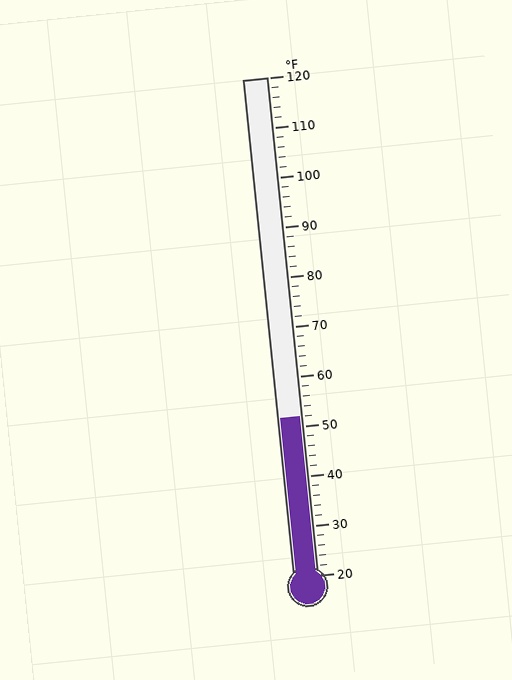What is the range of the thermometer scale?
The thermometer scale ranges from 20°F to 120°F.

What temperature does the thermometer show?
The thermometer shows approximately 52°F.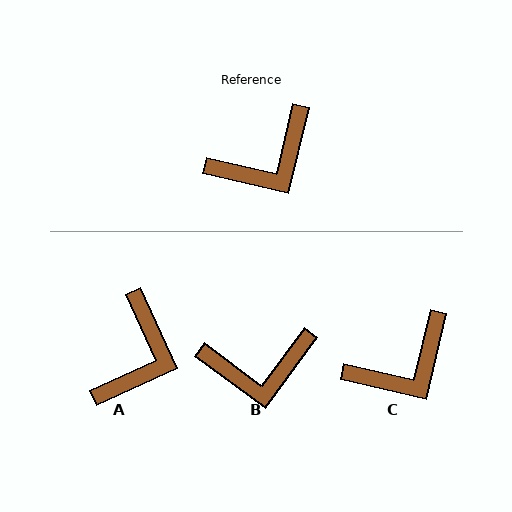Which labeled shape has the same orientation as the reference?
C.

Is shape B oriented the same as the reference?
No, it is off by about 23 degrees.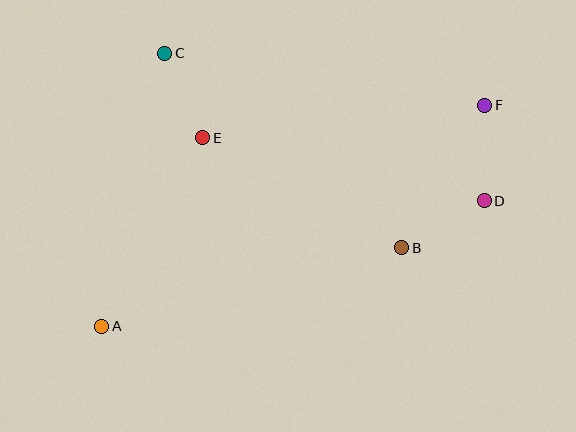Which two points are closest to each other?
Points C and E are closest to each other.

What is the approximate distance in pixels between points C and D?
The distance between C and D is approximately 352 pixels.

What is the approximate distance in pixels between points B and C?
The distance between B and C is approximately 307 pixels.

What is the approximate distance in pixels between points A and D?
The distance between A and D is approximately 403 pixels.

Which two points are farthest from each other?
Points A and F are farthest from each other.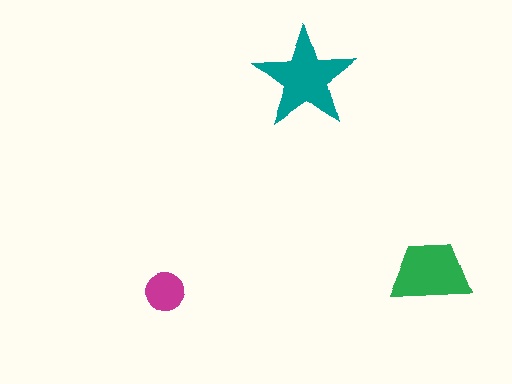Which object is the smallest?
The magenta circle.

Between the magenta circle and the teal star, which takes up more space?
The teal star.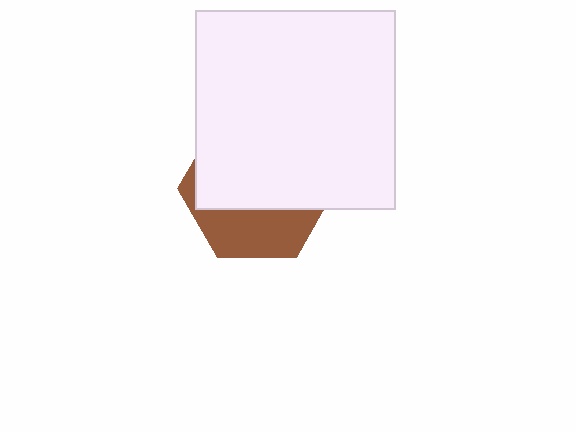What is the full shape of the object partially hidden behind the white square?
The partially hidden object is a brown hexagon.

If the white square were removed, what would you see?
You would see the complete brown hexagon.